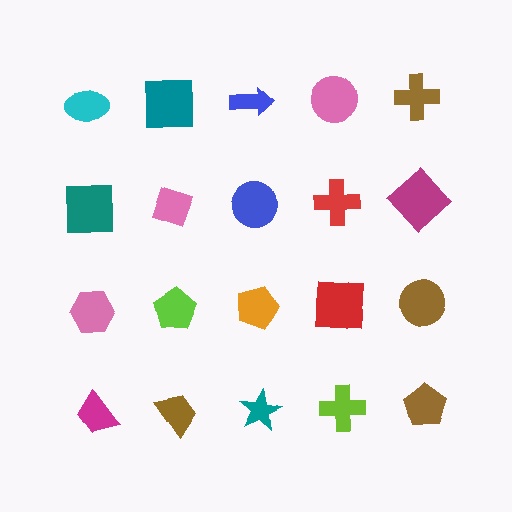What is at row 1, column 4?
A pink circle.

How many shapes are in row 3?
5 shapes.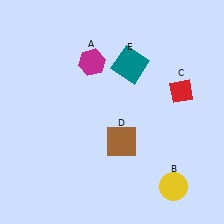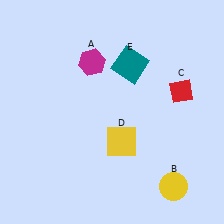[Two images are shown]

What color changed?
The square (D) changed from brown in Image 1 to yellow in Image 2.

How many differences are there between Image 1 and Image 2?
There is 1 difference between the two images.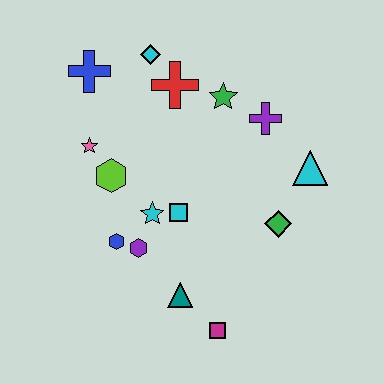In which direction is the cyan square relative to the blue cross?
The cyan square is below the blue cross.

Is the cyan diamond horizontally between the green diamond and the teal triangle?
No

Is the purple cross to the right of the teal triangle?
Yes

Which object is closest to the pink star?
The lime hexagon is closest to the pink star.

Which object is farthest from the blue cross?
The magenta square is farthest from the blue cross.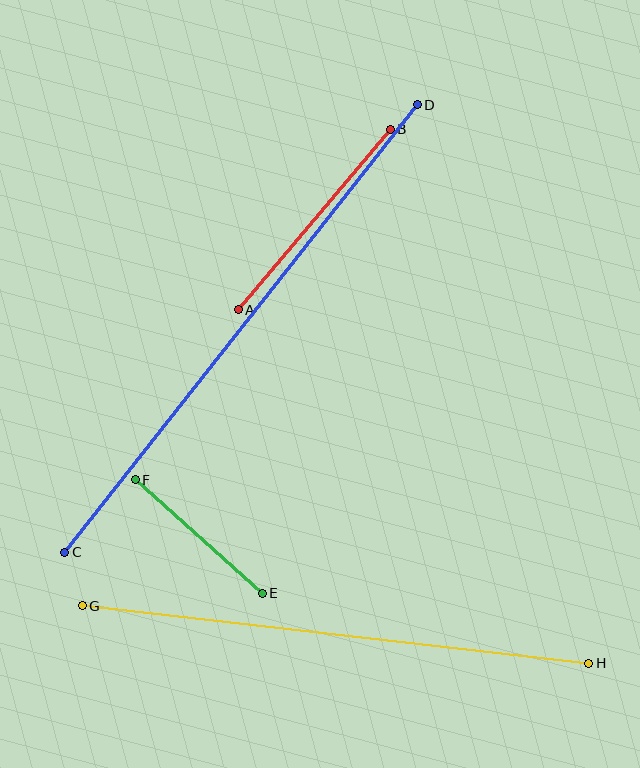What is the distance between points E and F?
The distance is approximately 170 pixels.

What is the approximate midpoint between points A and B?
The midpoint is at approximately (314, 219) pixels.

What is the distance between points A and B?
The distance is approximately 236 pixels.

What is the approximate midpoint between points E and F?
The midpoint is at approximately (199, 537) pixels.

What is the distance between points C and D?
The distance is approximately 570 pixels.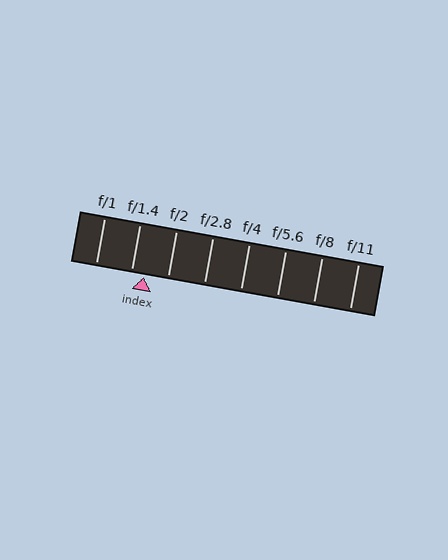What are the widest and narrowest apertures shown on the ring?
The widest aperture shown is f/1 and the narrowest is f/11.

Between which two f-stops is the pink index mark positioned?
The index mark is between f/1.4 and f/2.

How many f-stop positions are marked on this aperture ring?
There are 8 f-stop positions marked.